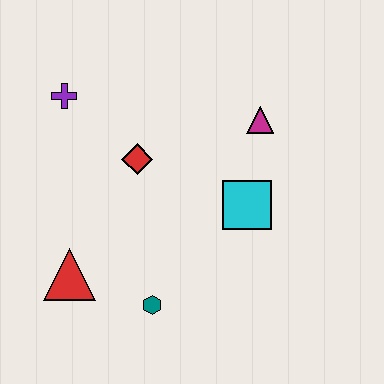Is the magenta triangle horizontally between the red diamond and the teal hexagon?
No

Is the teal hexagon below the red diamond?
Yes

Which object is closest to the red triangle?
The teal hexagon is closest to the red triangle.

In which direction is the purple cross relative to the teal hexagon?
The purple cross is above the teal hexagon.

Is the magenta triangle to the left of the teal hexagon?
No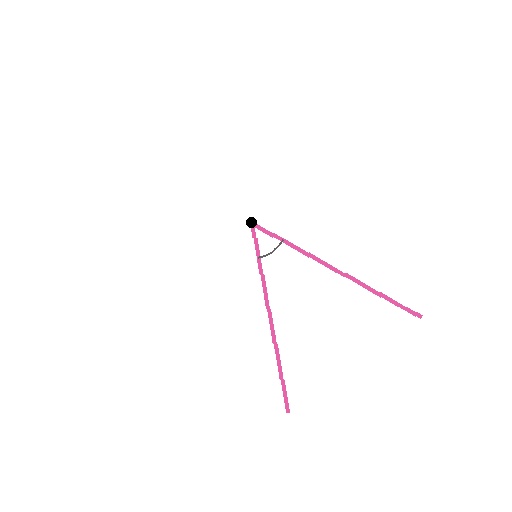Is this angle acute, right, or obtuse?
It is acute.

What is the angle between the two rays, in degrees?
Approximately 50 degrees.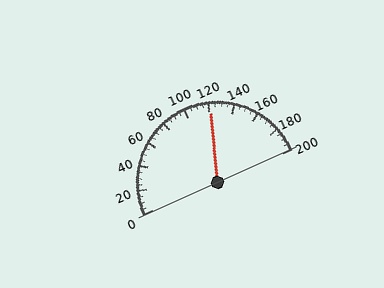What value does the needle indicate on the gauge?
The needle indicates approximately 120.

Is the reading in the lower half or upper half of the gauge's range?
The reading is in the upper half of the range (0 to 200).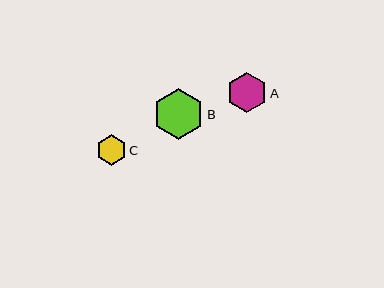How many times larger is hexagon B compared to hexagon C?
Hexagon B is approximately 1.7 times the size of hexagon C.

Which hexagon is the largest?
Hexagon B is the largest with a size of approximately 51 pixels.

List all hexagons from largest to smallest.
From largest to smallest: B, A, C.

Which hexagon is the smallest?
Hexagon C is the smallest with a size of approximately 30 pixels.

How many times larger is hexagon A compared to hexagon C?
Hexagon A is approximately 1.3 times the size of hexagon C.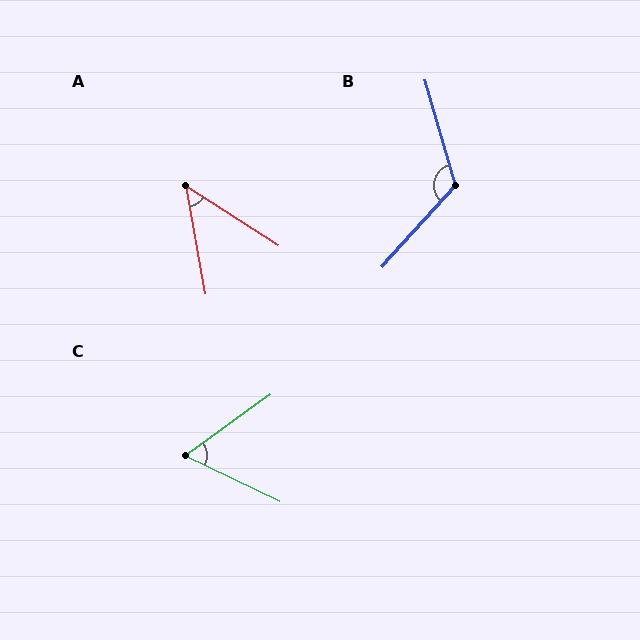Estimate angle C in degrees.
Approximately 61 degrees.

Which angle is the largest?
B, at approximately 122 degrees.